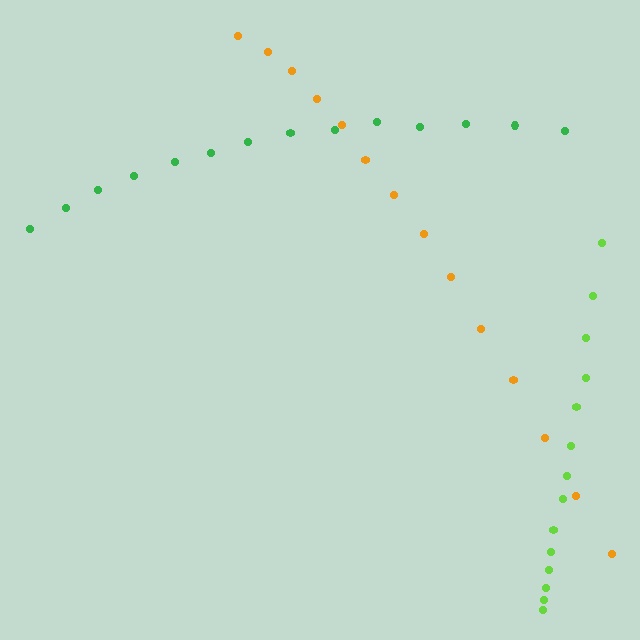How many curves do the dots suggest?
There are 3 distinct paths.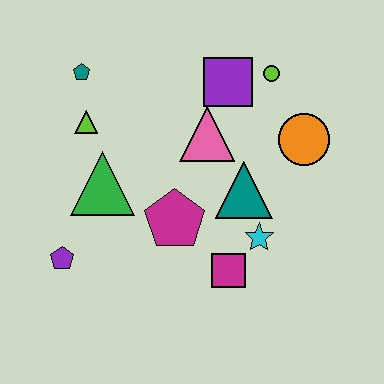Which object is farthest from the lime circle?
The purple pentagon is farthest from the lime circle.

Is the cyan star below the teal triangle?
Yes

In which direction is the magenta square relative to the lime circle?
The magenta square is below the lime circle.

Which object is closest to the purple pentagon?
The green triangle is closest to the purple pentagon.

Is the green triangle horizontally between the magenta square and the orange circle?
No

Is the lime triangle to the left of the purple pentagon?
No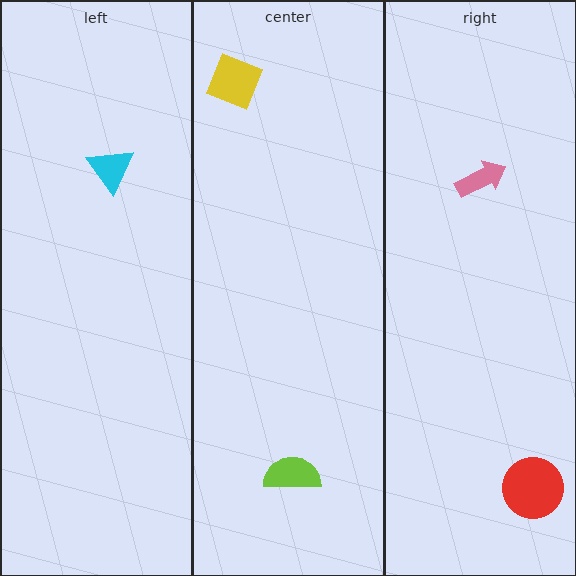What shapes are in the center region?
The lime semicircle, the yellow diamond.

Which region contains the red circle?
The right region.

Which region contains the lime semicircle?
The center region.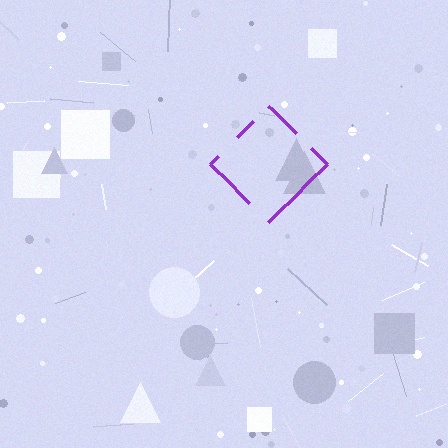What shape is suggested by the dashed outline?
The dashed outline suggests a diamond.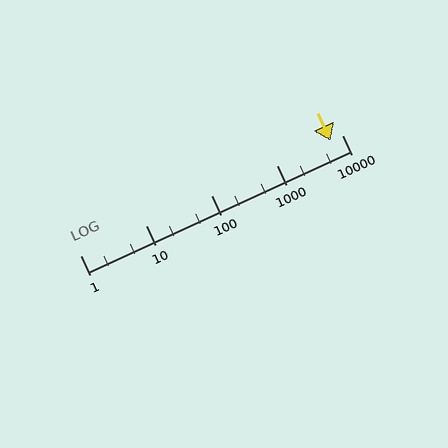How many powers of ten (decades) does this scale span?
The scale spans 4 decades, from 1 to 10000.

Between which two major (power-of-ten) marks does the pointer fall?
The pointer is between 1000 and 10000.